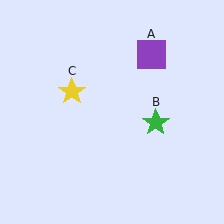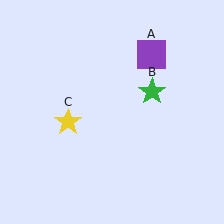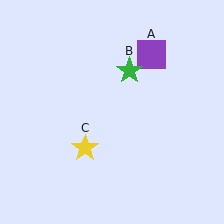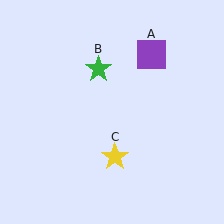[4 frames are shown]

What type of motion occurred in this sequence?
The green star (object B), yellow star (object C) rotated counterclockwise around the center of the scene.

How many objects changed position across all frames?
2 objects changed position: green star (object B), yellow star (object C).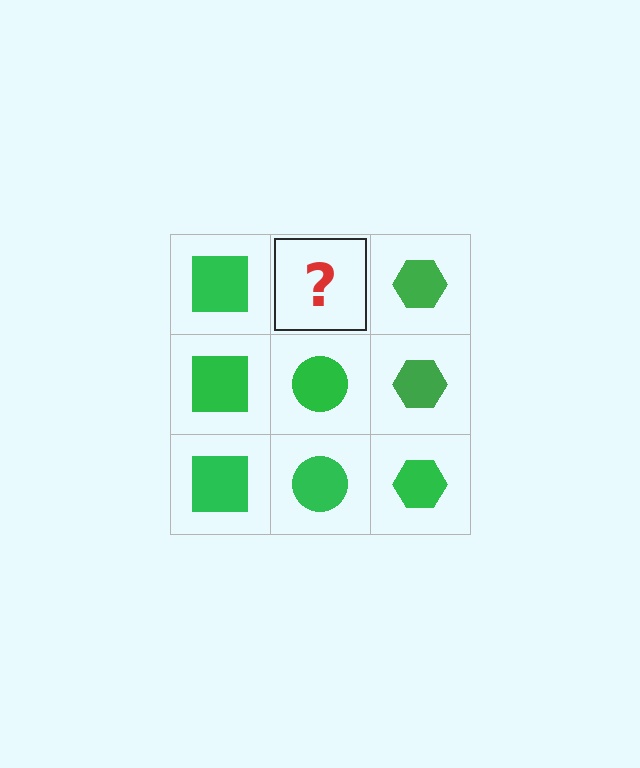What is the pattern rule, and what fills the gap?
The rule is that each column has a consistent shape. The gap should be filled with a green circle.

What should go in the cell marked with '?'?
The missing cell should contain a green circle.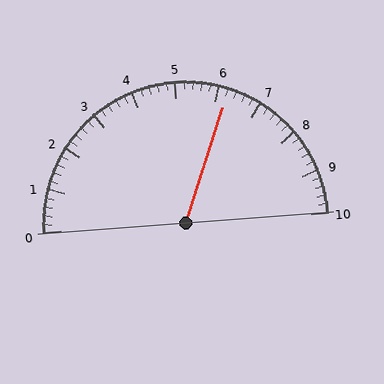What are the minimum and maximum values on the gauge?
The gauge ranges from 0 to 10.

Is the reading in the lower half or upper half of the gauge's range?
The reading is in the upper half of the range (0 to 10).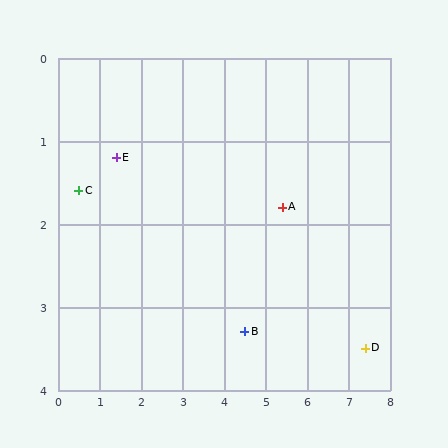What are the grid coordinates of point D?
Point D is at approximately (7.4, 3.5).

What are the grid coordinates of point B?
Point B is at approximately (4.5, 3.3).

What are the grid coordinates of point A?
Point A is at approximately (5.4, 1.8).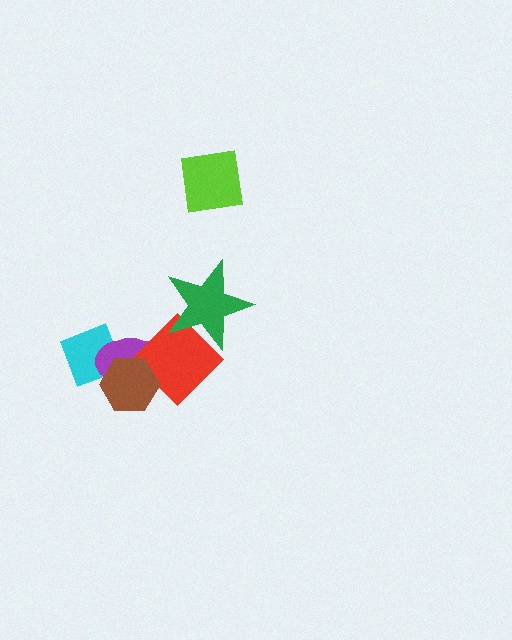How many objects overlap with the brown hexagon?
3 objects overlap with the brown hexagon.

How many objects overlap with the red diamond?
3 objects overlap with the red diamond.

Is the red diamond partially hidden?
Yes, it is partially covered by another shape.